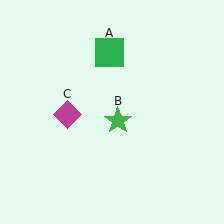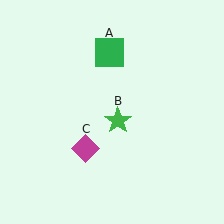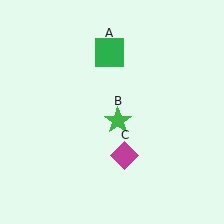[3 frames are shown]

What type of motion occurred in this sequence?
The magenta diamond (object C) rotated counterclockwise around the center of the scene.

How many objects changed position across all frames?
1 object changed position: magenta diamond (object C).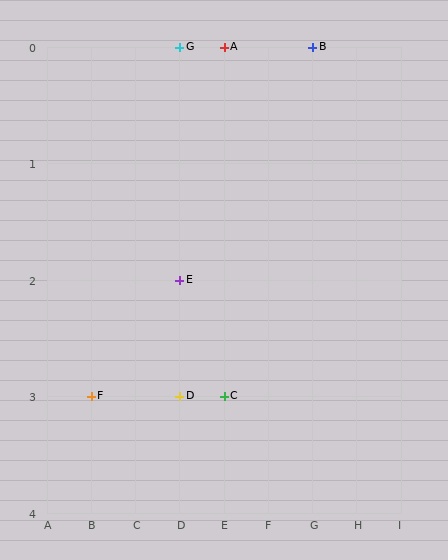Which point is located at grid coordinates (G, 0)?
Point B is at (G, 0).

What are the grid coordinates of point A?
Point A is at grid coordinates (E, 0).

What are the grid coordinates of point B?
Point B is at grid coordinates (G, 0).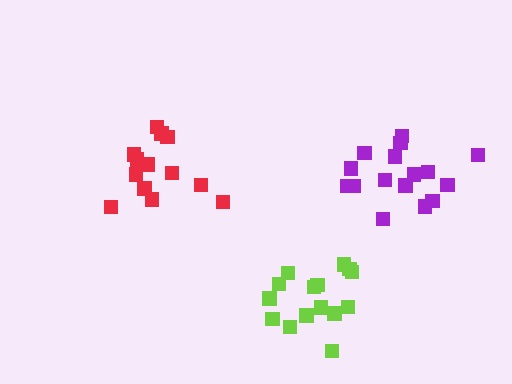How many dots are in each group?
Group 1: 13 dots, Group 2: 16 dots, Group 3: 15 dots (44 total).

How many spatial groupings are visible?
There are 3 spatial groupings.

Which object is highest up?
The red cluster is topmost.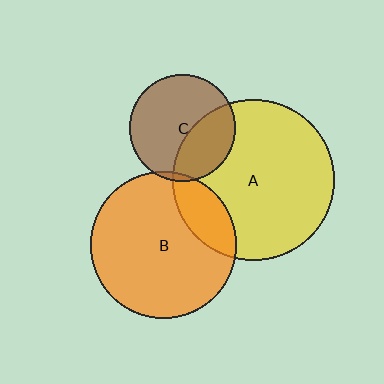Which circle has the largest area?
Circle A (yellow).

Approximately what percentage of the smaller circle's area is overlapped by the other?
Approximately 5%.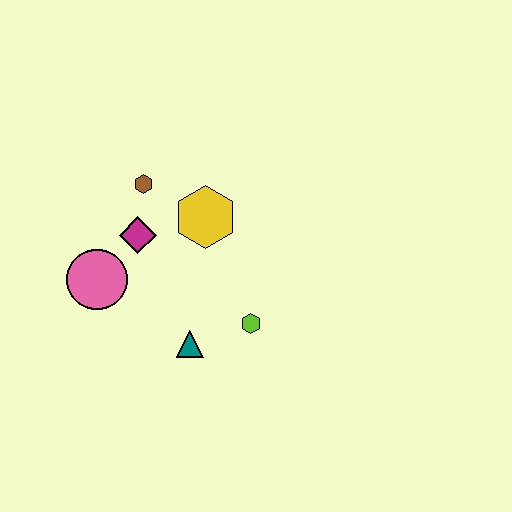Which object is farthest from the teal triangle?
The brown hexagon is farthest from the teal triangle.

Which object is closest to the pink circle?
The magenta diamond is closest to the pink circle.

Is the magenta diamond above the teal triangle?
Yes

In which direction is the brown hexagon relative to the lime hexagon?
The brown hexagon is above the lime hexagon.